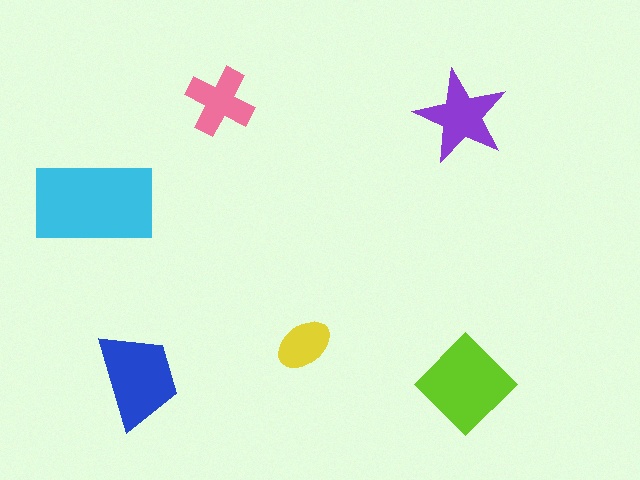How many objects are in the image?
There are 6 objects in the image.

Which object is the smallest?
The yellow ellipse.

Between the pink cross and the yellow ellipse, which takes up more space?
The pink cross.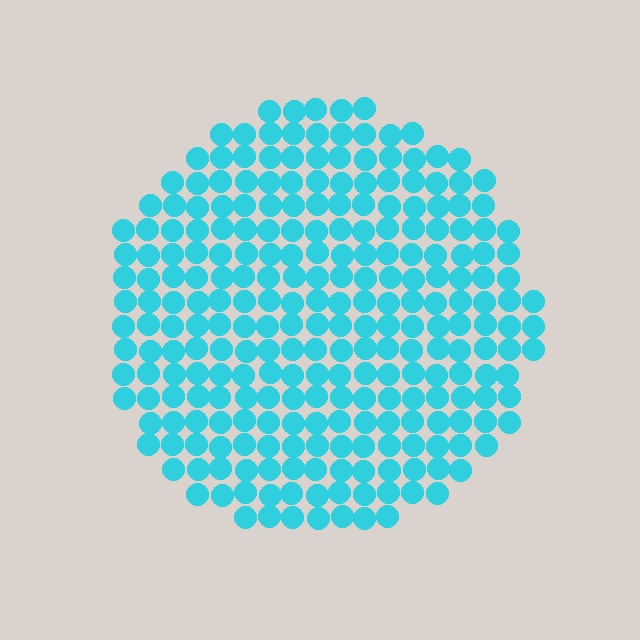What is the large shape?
The large shape is a circle.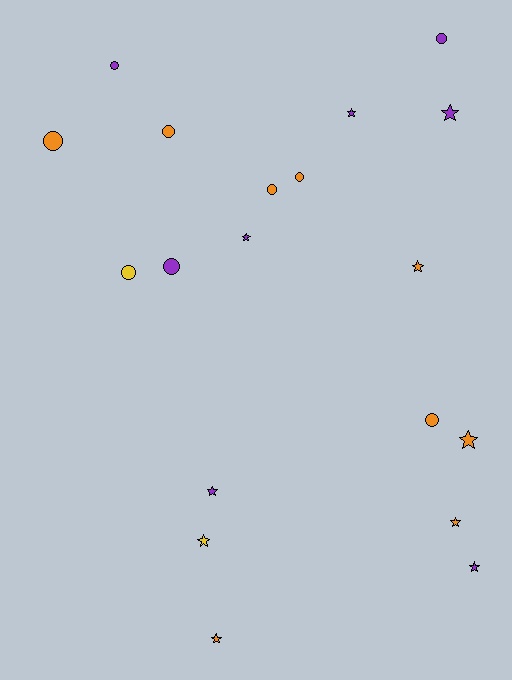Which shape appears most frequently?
Star, with 10 objects.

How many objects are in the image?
There are 19 objects.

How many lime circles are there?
There are no lime circles.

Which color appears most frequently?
Orange, with 9 objects.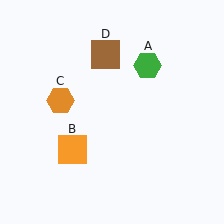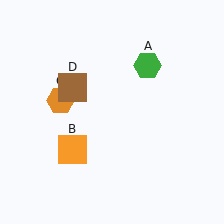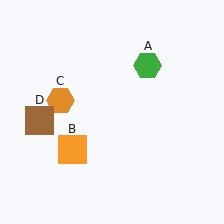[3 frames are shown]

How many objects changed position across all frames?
1 object changed position: brown square (object D).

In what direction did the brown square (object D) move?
The brown square (object D) moved down and to the left.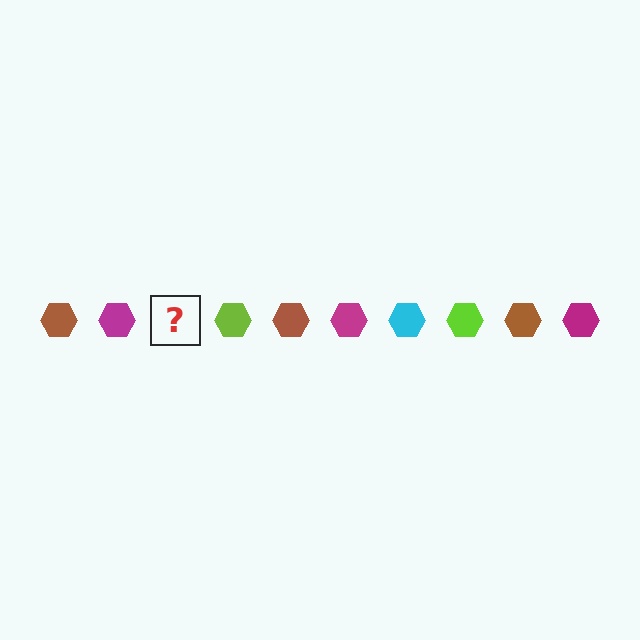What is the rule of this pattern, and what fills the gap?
The rule is that the pattern cycles through brown, magenta, cyan, lime hexagons. The gap should be filled with a cyan hexagon.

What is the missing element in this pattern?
The missing element is a cyan hexagon.